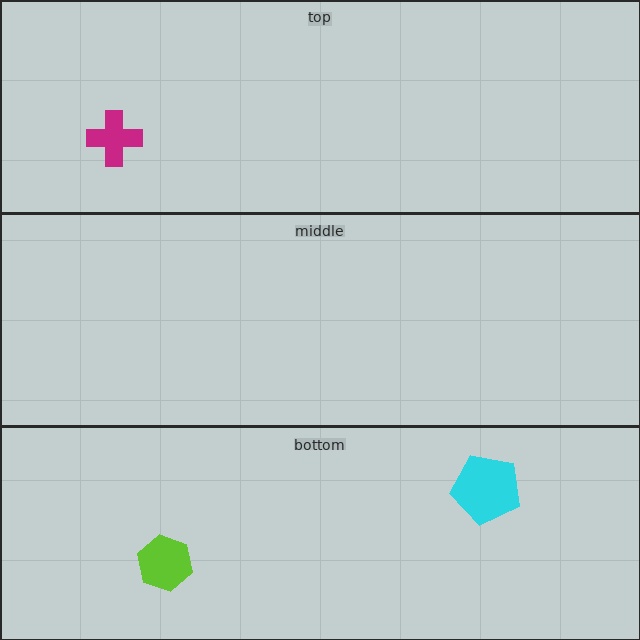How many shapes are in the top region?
1.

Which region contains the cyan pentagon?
The bottom region.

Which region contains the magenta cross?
The top region.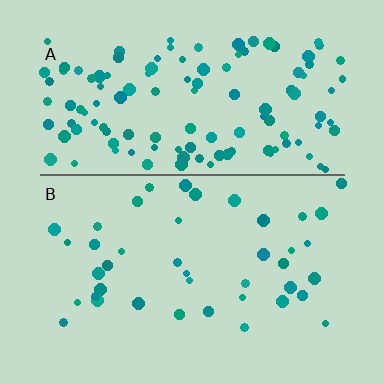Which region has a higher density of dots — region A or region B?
A (the top).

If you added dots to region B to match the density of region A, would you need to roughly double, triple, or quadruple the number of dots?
Approximately triple.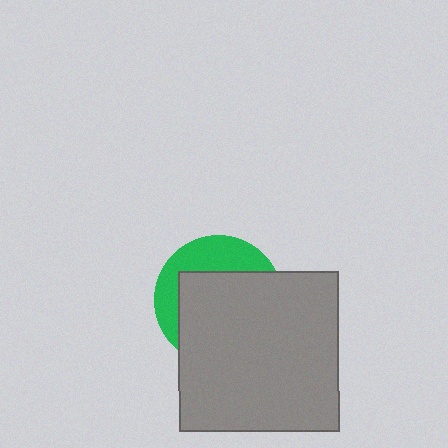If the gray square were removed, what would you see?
You would see the complete green circle.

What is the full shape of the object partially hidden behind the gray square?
The partially hidden object is a green circle.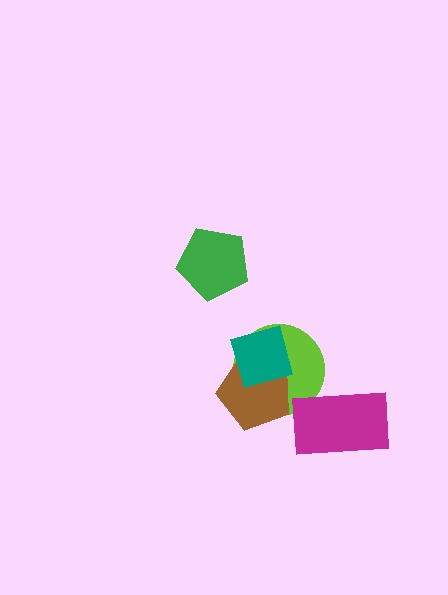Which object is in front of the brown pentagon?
The teal square is in front of the brown pentagon.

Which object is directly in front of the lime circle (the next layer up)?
The brown pentagon is directly in front of the lime circle.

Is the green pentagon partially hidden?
No, no other shape covers it.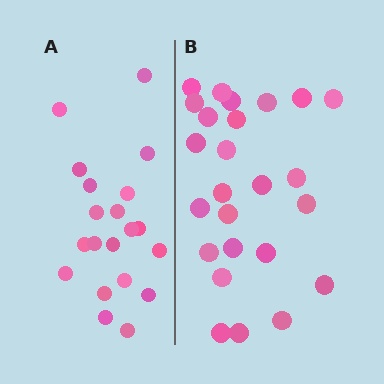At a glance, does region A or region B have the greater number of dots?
Region B (the right region) has more dots.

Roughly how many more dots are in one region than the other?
Region B has about 5 more dots than region A.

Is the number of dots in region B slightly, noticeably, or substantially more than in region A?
Region B has noticeably more, but not dramatically so. The ratio is roughly 1.2 to 1.